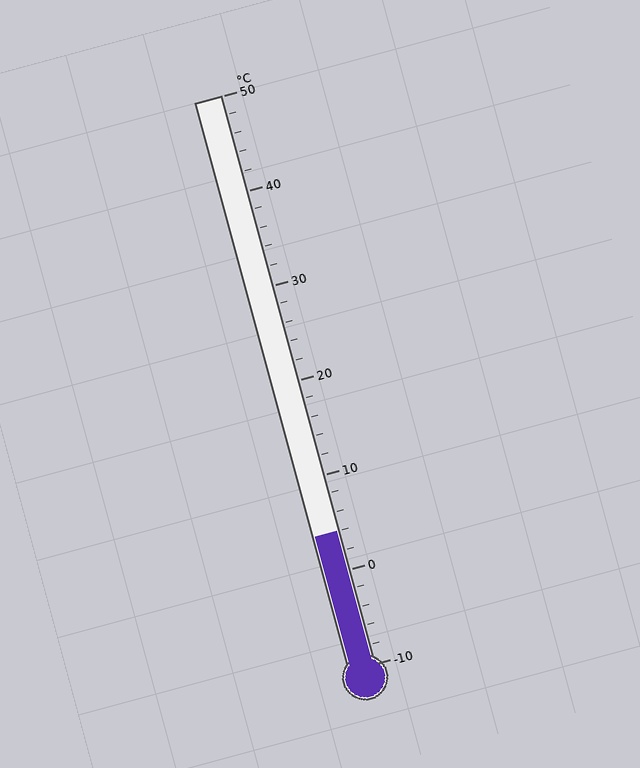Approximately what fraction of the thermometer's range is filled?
The thermometer is filled to approximately 25% of its range.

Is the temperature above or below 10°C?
The temperature is below 10°C.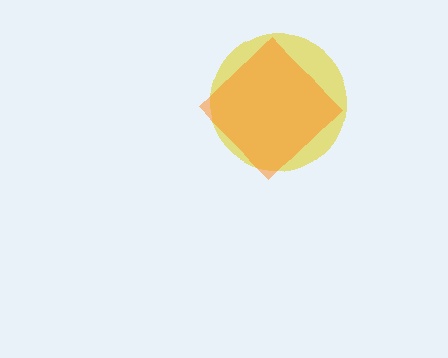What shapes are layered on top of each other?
The layered shapes are: a yellow circle, an orange diamond.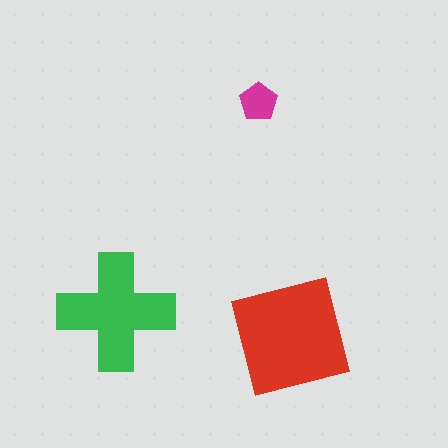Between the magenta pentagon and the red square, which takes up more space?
The red square.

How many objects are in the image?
There are 3 objects in the image.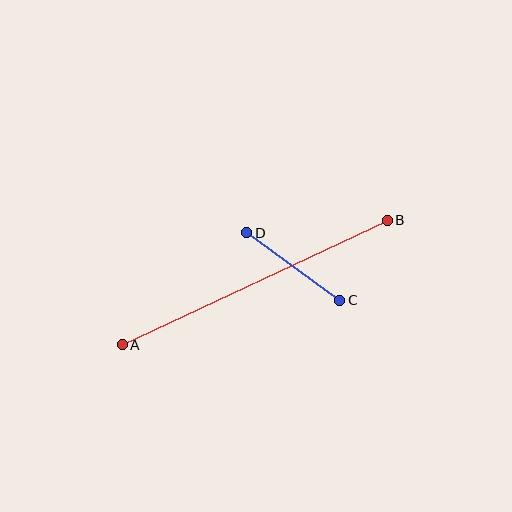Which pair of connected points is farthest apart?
Points A and B are farthest apart.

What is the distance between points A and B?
The distance is approximately 293 pixels.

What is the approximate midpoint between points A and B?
The midpoint is at approximately (255, 282) pixels.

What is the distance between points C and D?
The distance is approximately 115 pixels.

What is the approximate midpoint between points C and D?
The midpoint is at approximately (293, 266) pixels.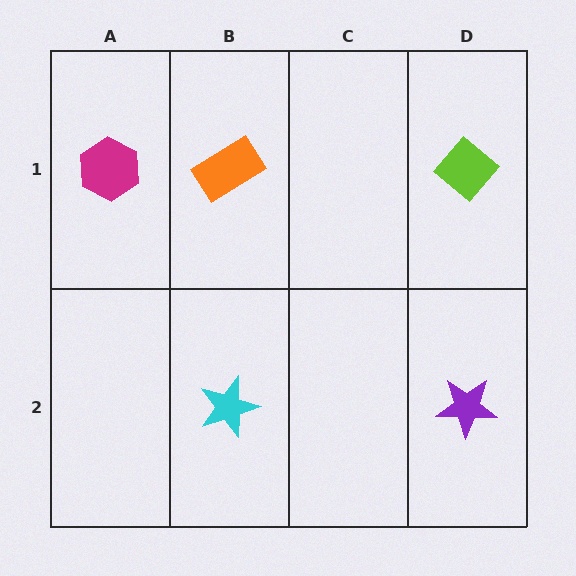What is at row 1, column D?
A lime diamond.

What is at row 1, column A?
A magenta hexagon.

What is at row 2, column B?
A cyan star.